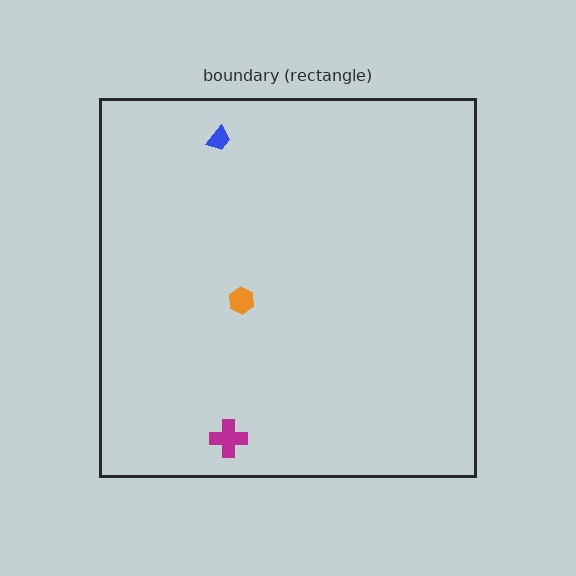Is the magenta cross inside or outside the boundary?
Inside.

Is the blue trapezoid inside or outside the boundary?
Inside.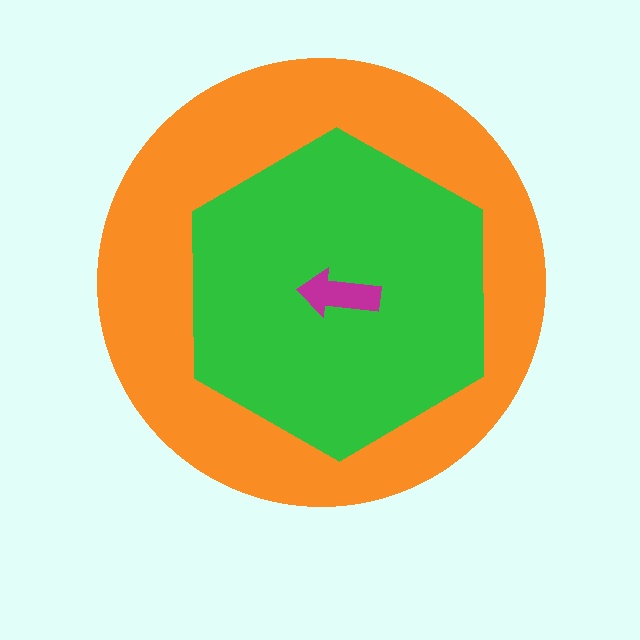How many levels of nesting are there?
3.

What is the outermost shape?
The orange circle.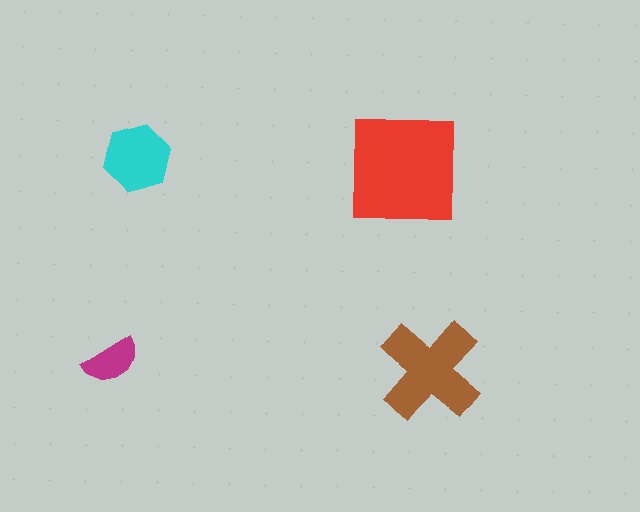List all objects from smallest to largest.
The magenta semicircle, the cyan hexagon, the brown cross, the red square.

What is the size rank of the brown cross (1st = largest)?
2nd.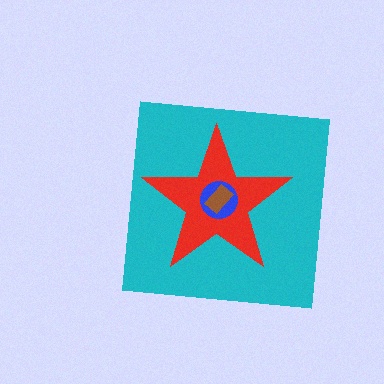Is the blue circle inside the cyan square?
Yes.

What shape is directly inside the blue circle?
The brown rectangle.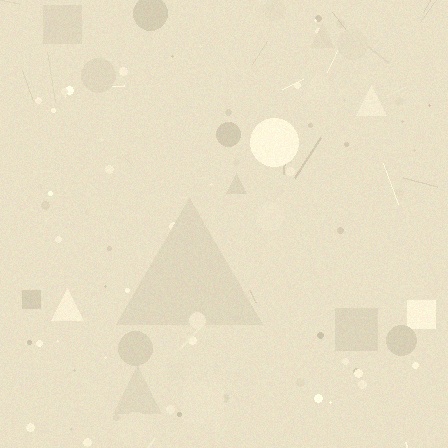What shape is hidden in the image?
A triangle is hidden in the image.